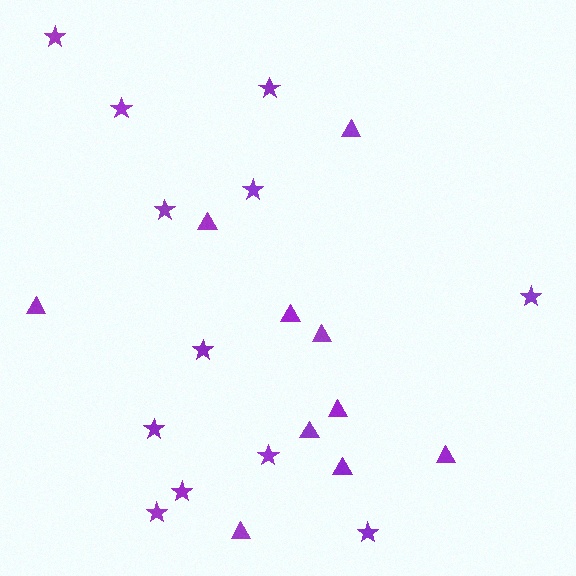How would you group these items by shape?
There are 2 groups: one group of triangles (10) and one group of stars (12).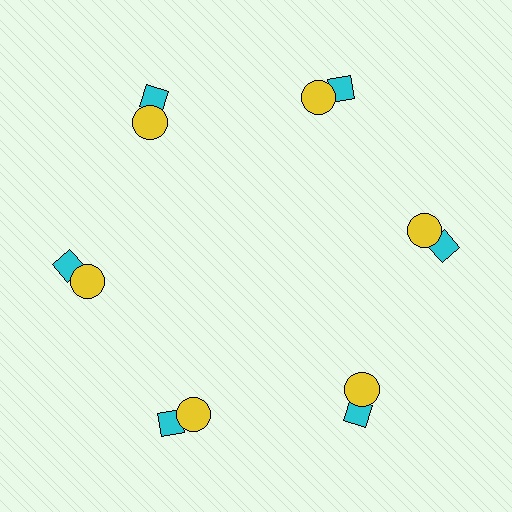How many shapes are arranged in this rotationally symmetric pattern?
There are 12 shapes, arranged in 6 groups of 2.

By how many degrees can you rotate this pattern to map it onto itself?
The pattern maps onto itself every 60 degrees of rotation.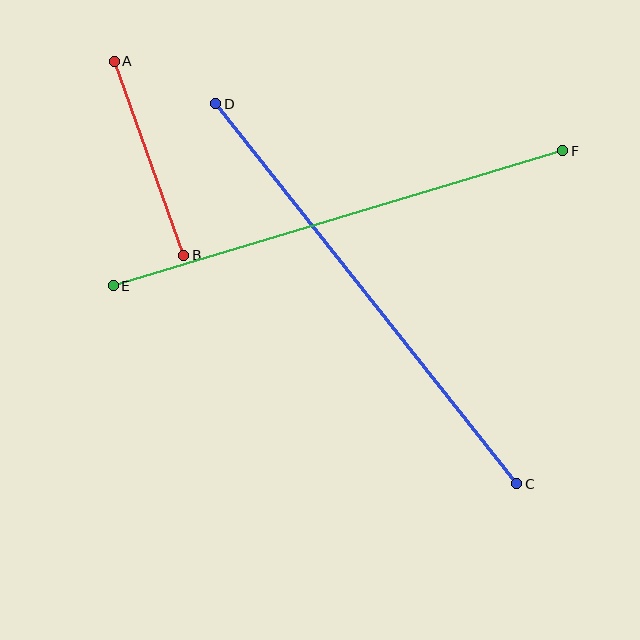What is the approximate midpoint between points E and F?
The midpoint is at approximately (338, 218) pixels.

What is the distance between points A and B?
The distance is approximately 206 pixels.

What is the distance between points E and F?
The distance is approximately 470 pixels.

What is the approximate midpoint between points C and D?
The midpoint is at approximately (366, 294) pixels.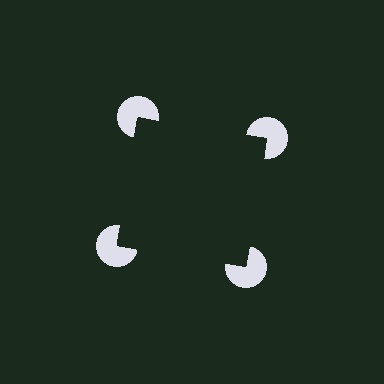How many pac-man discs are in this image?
There are 4 — one at each vertex of the illusory square.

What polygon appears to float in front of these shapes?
An illusory square — its edges are inferred from the aligned wedge cuts in the pac-man discs, not physically drawn.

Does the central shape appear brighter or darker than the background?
It typically appears slightly darker than the background, even though no actual brightness change is drawn.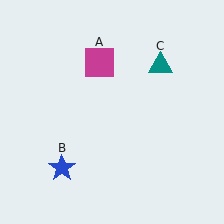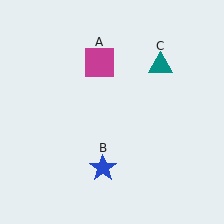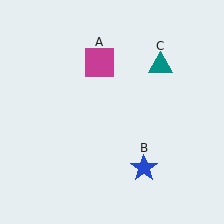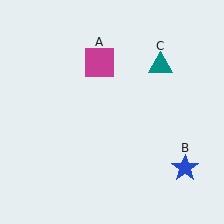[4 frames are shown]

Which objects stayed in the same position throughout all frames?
Magenta square (object A) and teal triangle (object C) remained stationary.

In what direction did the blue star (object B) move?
The blue star (object B) moved right.